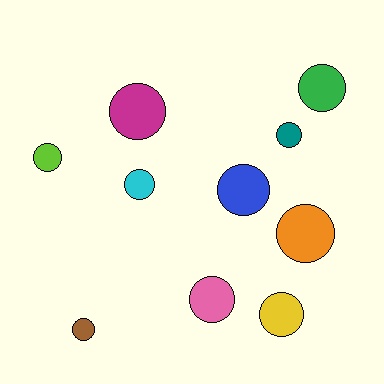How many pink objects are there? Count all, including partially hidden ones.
There is 1 pink object.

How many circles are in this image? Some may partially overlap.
There are 10 circles.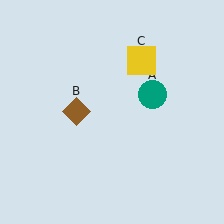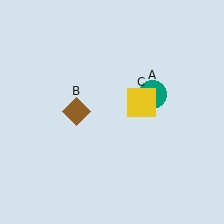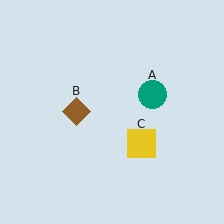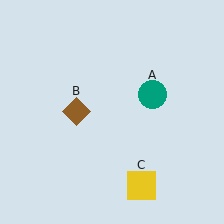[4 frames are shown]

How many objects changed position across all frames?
1 object changed position: yellow square (object C).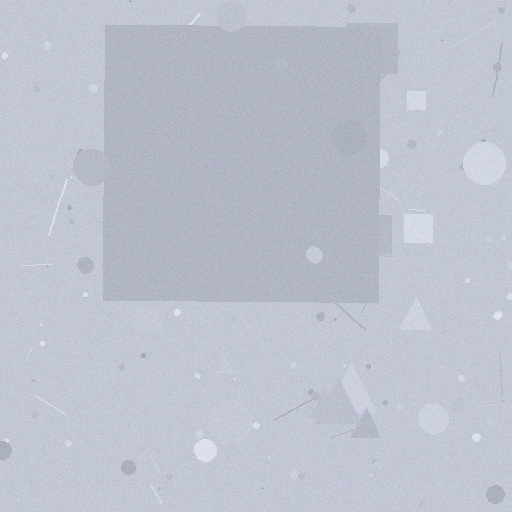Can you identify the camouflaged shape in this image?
The camouflaged shape is a square.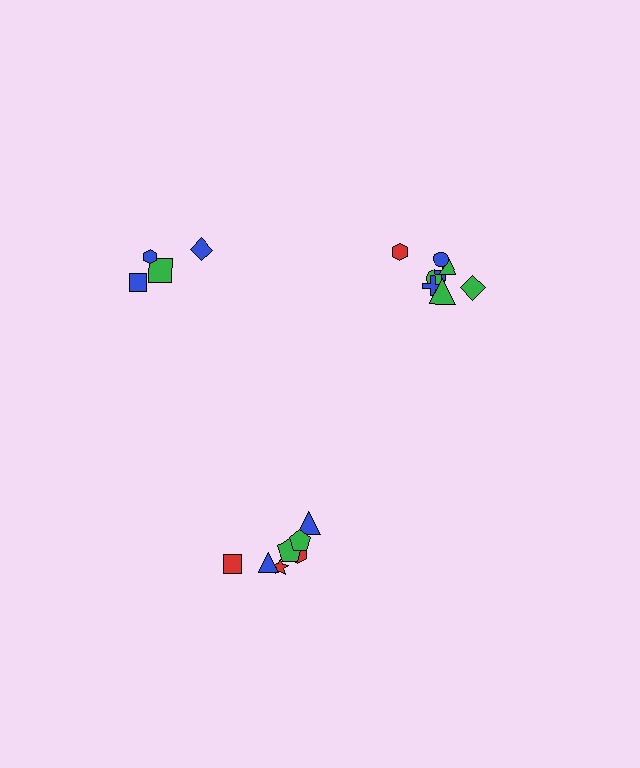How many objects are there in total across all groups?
There are 19 objects.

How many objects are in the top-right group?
There are 8 objects.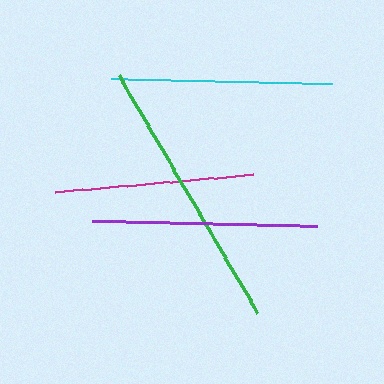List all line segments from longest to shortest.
From longest to shortest: green, purple, cyan, magenta.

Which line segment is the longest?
The green line is the longest at approximately 274 pixels.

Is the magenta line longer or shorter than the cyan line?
The cyan line is longer than the magenta line.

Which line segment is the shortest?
The magenta line is the shortest at approximately 199 pixels.